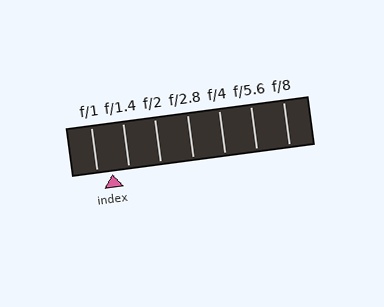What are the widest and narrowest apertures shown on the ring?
The widest aperture shown is f/1 and the narrowest is f/8.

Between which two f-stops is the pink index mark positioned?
The index mark is between f/1 and f/1.4.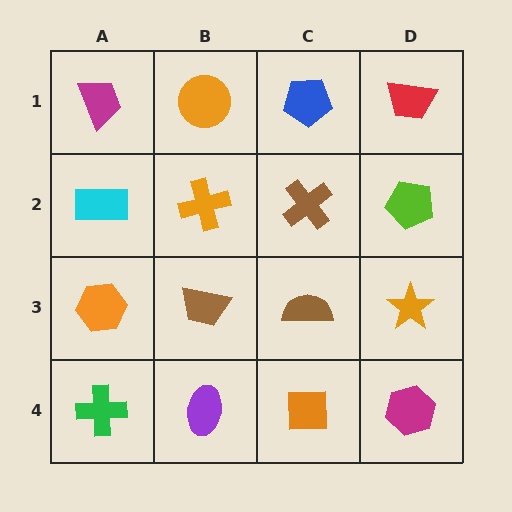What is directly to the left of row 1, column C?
An orange circle.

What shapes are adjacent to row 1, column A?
A cyan rectangle (row 2, column A), an orange circle (row 1, column B).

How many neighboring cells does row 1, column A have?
2.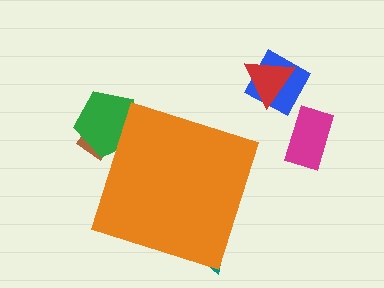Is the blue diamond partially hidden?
No, the blue diamond is fully visible.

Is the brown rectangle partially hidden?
Yes, the brown rectangle is partially hidden behind the orange diamond.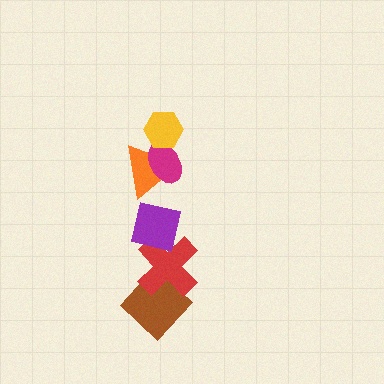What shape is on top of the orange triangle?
The magenta ellipse is on top of the orange triangle.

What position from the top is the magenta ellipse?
The magenta ellipse is 2nd from the top.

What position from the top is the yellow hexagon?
The yellow hexagon is 1st from the top.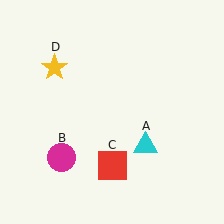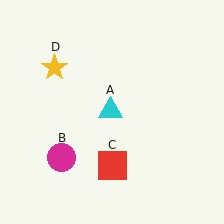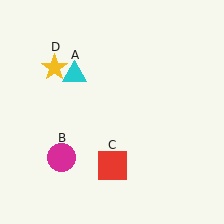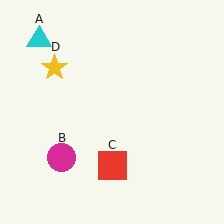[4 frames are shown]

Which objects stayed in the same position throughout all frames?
Magenta circle (object B) and red square (object C) and yellow star (object D) remained stationary.